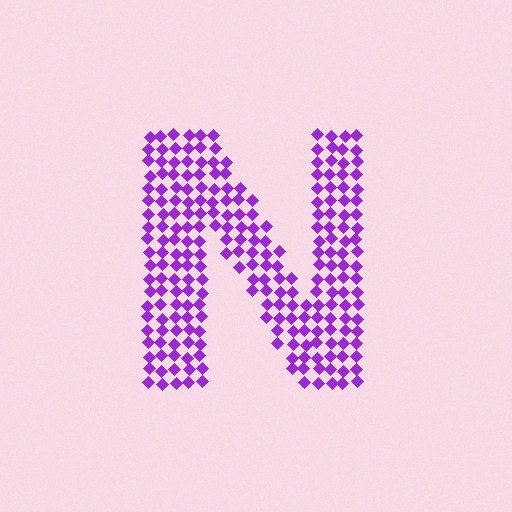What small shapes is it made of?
It is made of small diamonds.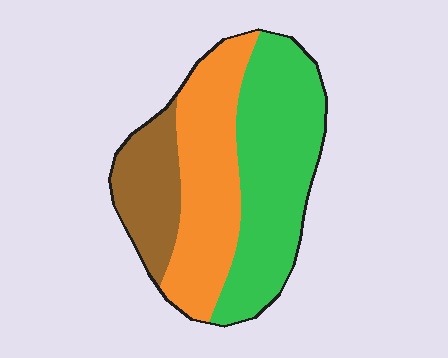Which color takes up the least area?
Brown, at roughly 20%.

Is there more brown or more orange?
Orange.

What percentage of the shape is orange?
Orange takes up about three eighths (3/8) of the shape.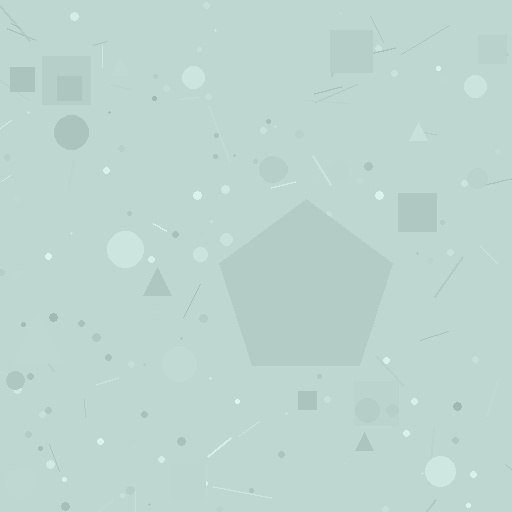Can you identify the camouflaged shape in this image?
The camouflaged shape is a pentagon.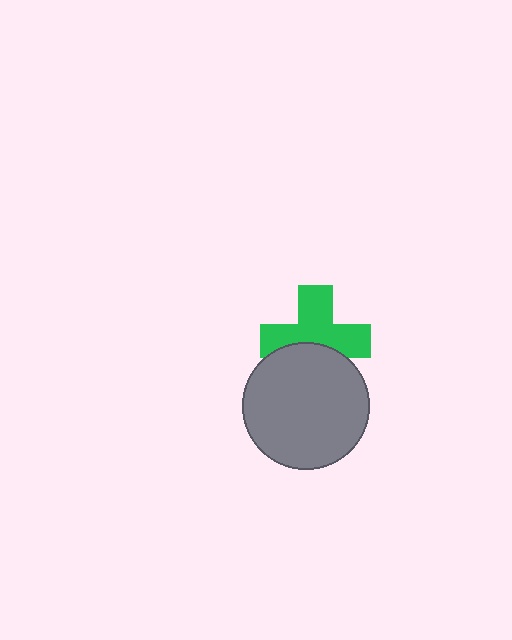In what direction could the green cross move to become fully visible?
The green cross could move up. That would shift it out from behind the gray circle entirely.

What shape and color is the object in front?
The object in front is a gray circle.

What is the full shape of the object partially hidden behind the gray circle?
The partially hidden object is a green cross.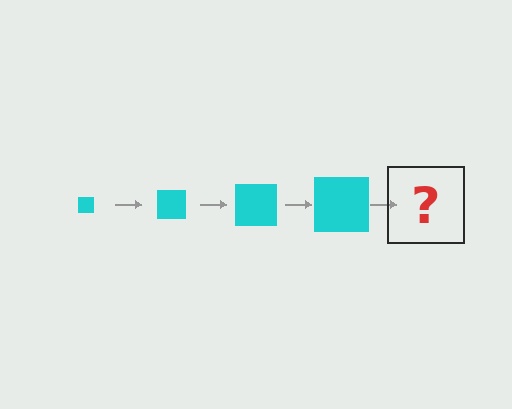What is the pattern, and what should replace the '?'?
The pattern is that the square gets progressively larger each step. The '?' should be a cyan square, larger than the previous one.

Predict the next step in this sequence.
The next step is a cyan square, larger than the previous one.